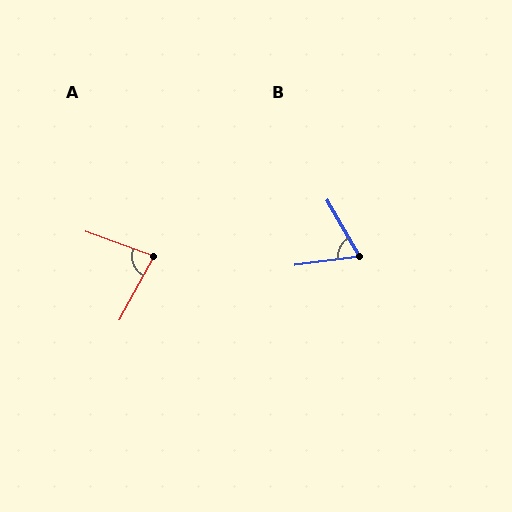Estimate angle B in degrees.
Approximately 68 degrees.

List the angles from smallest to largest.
B (68°), A (81°).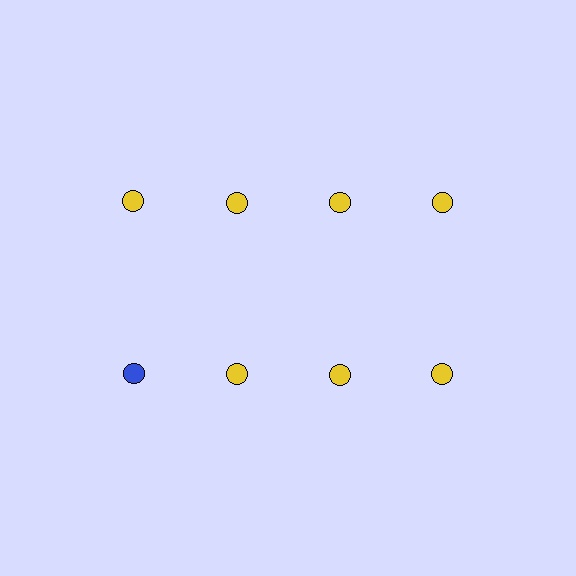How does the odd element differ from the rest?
It has a different color: blue instead of yellow.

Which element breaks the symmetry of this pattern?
The blue circle in the second row, leftmost column breaks the symmetry. All other shapes are yellow circles.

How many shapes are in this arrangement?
There are 8 shapes arranged in a grid pattern.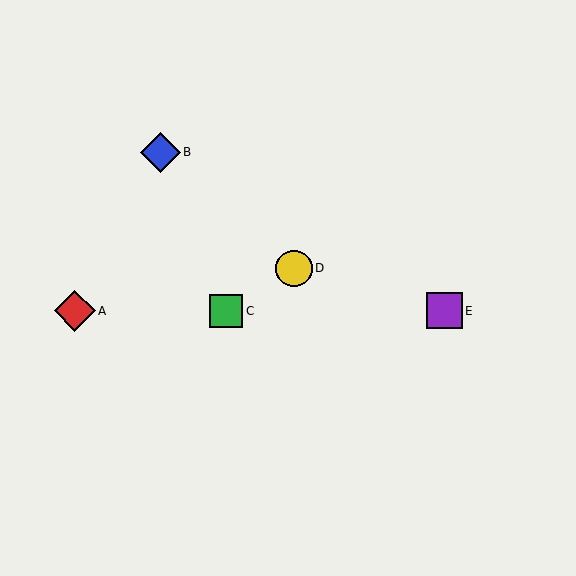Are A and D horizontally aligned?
No, A is at y≈311 and D is at y≈268.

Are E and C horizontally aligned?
Yes, both are at y≈311.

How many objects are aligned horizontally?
3 objects (A, C, E) are aligned horizontally.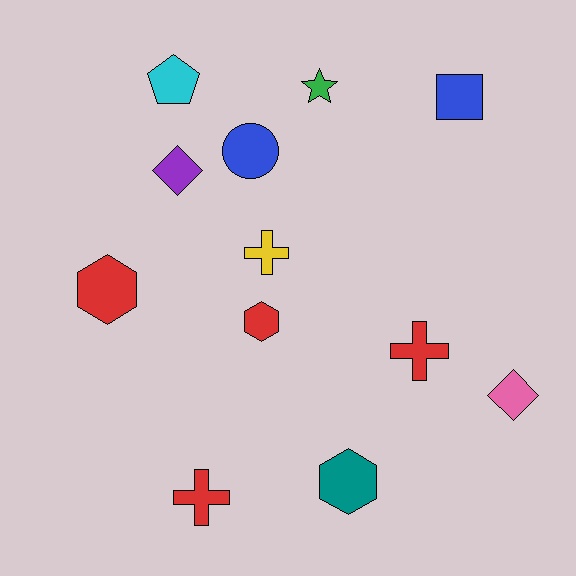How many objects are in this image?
There are 12 objects.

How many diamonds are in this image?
There are 2 diamonds.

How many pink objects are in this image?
There is 1 pink object.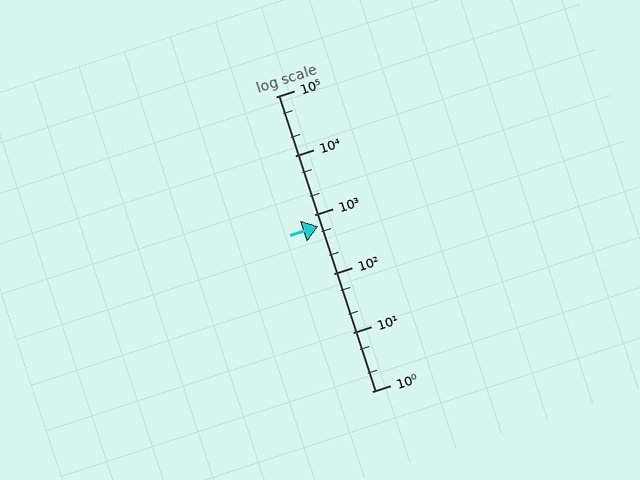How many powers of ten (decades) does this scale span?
The scale spans 5 decades, from 1 to 100000.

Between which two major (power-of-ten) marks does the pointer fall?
The pointer is between 100 and 1000.